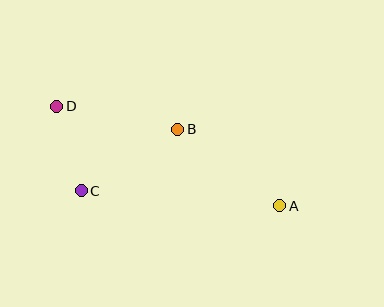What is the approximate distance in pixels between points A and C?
The distance between A and C is approximately 199 pixels.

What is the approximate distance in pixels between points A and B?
The distance between A and B is approximately 128 pixels.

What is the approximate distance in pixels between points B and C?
The distance between B and C is approximately 114 pixels.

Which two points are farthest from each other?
Points A and D are farthest from each other.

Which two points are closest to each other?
Points C and D are closest to each other.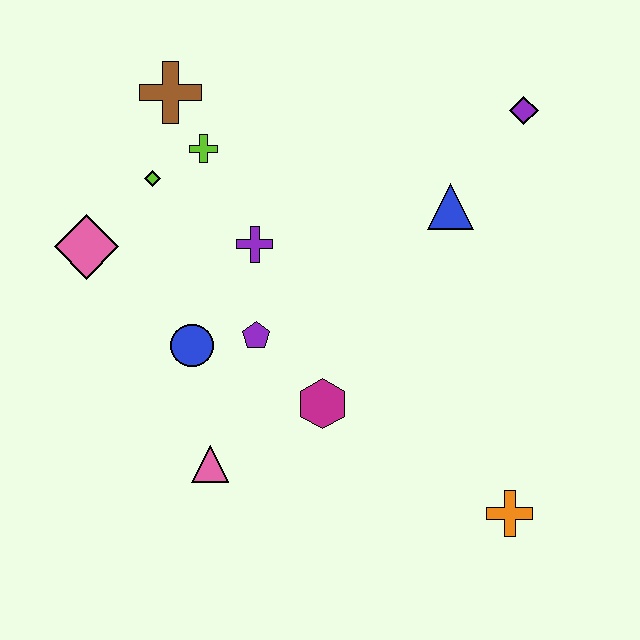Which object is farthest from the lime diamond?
The orange cross is farthest from the lime diamond.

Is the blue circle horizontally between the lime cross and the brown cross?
Yes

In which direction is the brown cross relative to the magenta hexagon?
The brown cross is above the magenta hexagon.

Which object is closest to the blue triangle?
The purple diamond is closest to the blue triangle.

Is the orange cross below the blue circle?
Yes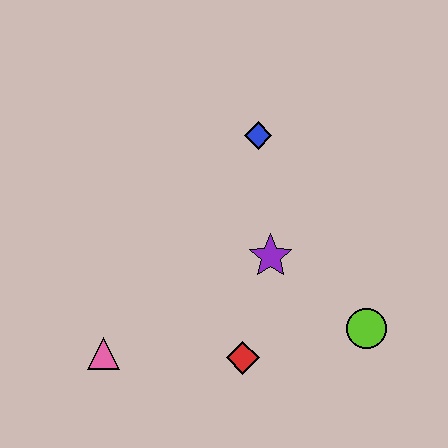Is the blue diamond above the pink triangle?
Yes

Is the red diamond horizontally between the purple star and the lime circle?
No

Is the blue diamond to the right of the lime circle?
No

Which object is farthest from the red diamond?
The blue diamond is farthest from the red diamond.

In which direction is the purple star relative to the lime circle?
The purple star is to the left of the lime circle.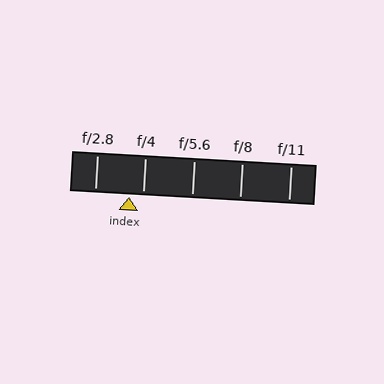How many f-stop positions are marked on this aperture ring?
There are 5 f-stop positions marked.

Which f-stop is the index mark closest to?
The index mark is closest to f/4.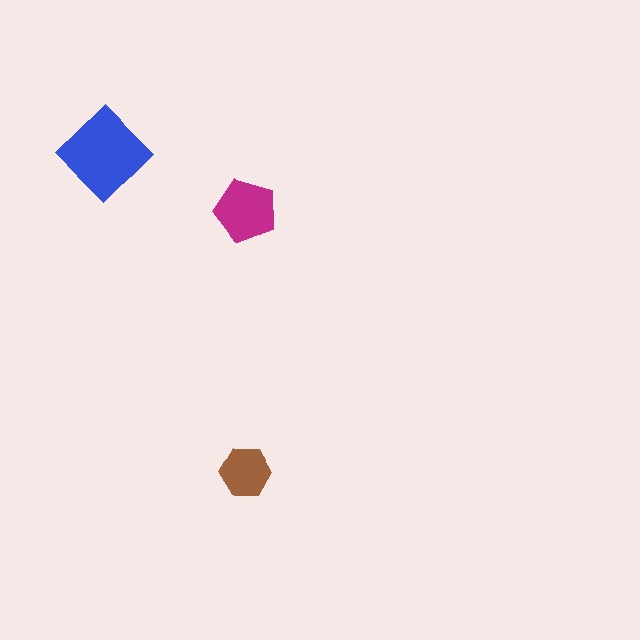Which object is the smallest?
The brown hexagon.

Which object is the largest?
The blue diamond.